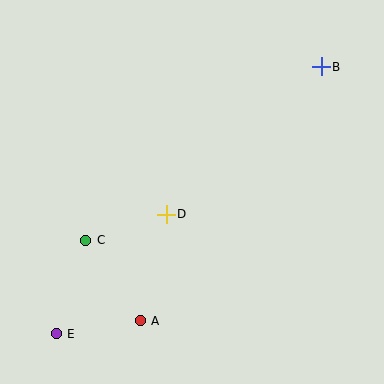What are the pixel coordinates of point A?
Point A is at (140, 321).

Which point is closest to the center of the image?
Point D at (166, 214) is closest to the center.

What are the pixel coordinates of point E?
Point E is at (56, 334).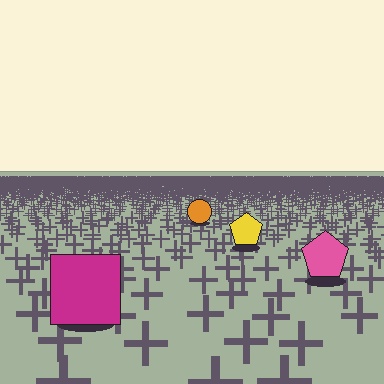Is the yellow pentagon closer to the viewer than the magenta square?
No. The magenta square is closer — you can tell from the texture gradient: the ground texture is coarser near it.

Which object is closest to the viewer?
The magenta square is closest. The texture marks near it are larger and more spread out.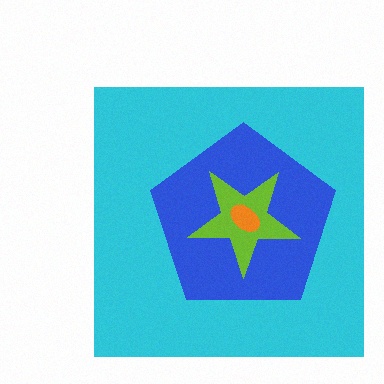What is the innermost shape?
The orange ellipse.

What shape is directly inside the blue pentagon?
The lime star.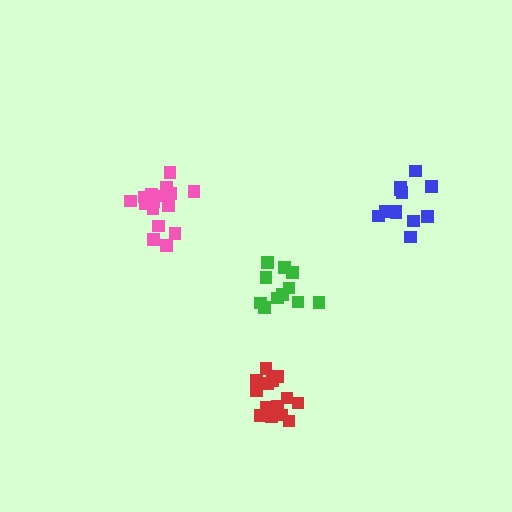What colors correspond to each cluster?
The clusters are colored: green, red, pink, blue.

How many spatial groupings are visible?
There are 4 spatial groupings.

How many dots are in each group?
Group 1: 12 dots, Group 2: 15 dots, Group 3: 16 dots, Group 4: 12 dots (55 total).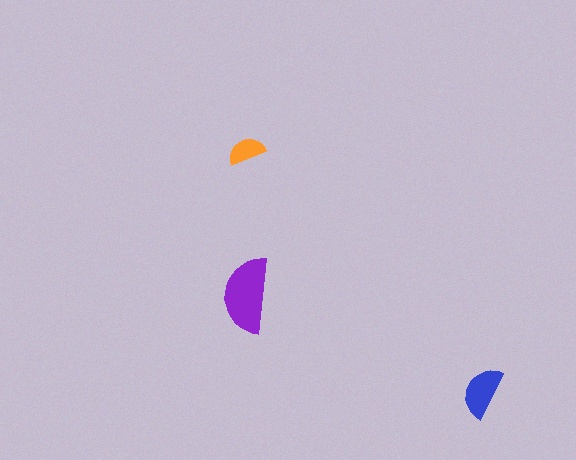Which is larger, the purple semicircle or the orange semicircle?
The purple one.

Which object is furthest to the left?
The purple semicircle is leftmost.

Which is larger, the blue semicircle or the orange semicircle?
The blue one.